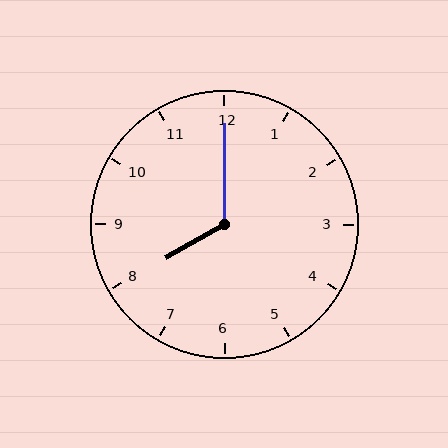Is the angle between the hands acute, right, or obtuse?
It is obtuse.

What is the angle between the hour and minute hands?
Approximately 120 degrees.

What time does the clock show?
8:00.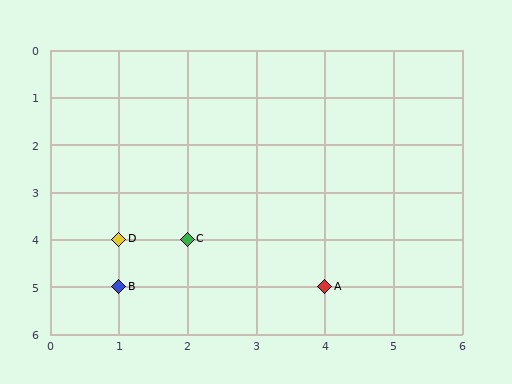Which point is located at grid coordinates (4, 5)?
Point A is at (4, 5).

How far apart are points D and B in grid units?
Points D and B are 1 row apart.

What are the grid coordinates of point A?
Point A is at grid coordinates (4, 5).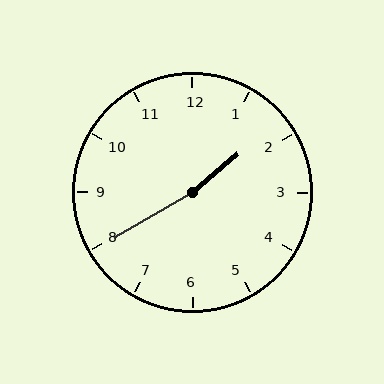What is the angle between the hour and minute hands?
Approximately 170 degrees.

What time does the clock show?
1:40.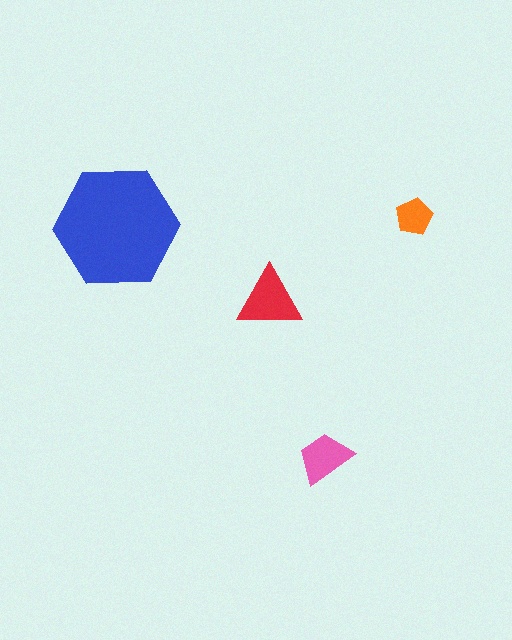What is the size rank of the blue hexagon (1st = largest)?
1st.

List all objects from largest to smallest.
The blue hexagon, the red triangle, the pink trapezoid, the orange pentagon.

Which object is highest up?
The orange pentagon is topmost.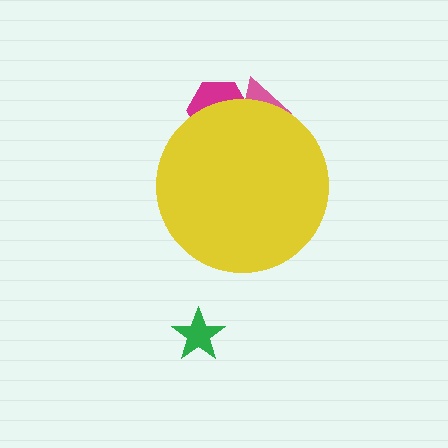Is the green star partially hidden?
No, the green star is fully visible.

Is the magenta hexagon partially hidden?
Yes, the magenta hexagon is partially hidden behind the yellow circle.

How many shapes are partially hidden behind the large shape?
2 shapes are partially hidden.